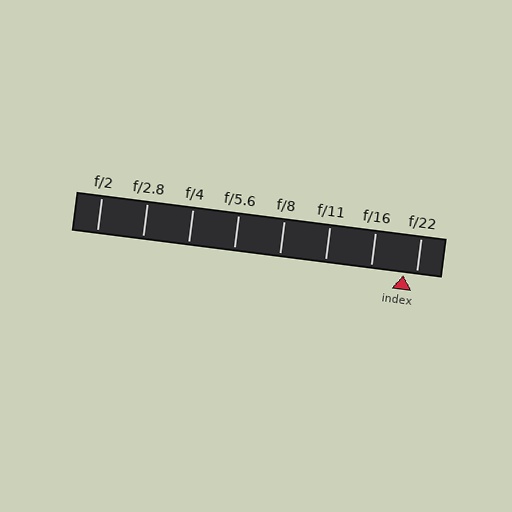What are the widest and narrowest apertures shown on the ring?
The widest aperture shown is f/2 and the narrowest is f/22.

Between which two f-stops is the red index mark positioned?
The index mark is between f/16 and f/22.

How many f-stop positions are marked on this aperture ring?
There are 8 f-stop positions marked.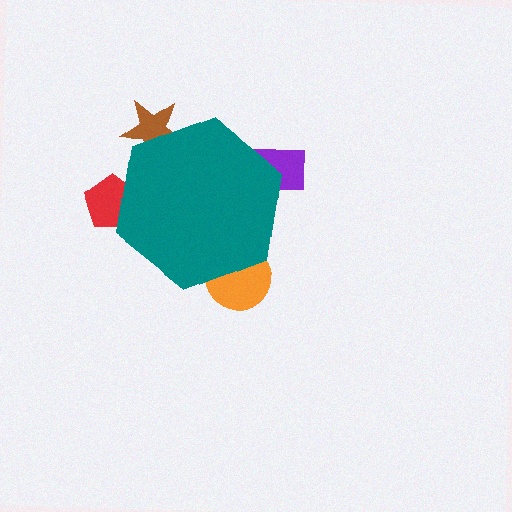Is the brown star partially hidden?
Yes, the brown star is partially hidden behind the teal hexagon.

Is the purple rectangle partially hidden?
Yes, the purple rectangle is partially hidden behind the teal hexagon.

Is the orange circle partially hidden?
Yes, the orange circle is partially hidden behind the teal hexagon.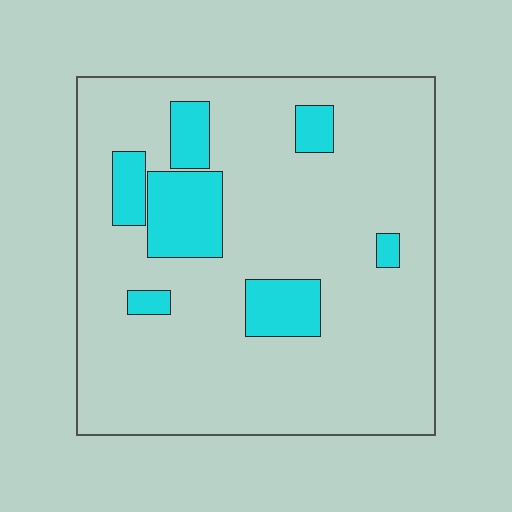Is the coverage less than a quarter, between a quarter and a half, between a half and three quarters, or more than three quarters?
Less than a quarter.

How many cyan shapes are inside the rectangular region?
7.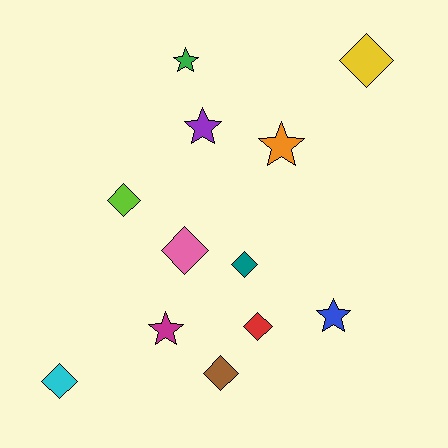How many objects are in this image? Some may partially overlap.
There are 12 objects.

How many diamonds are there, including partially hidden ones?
There are 7 diamonds.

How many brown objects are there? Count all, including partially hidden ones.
There is 1 brown object.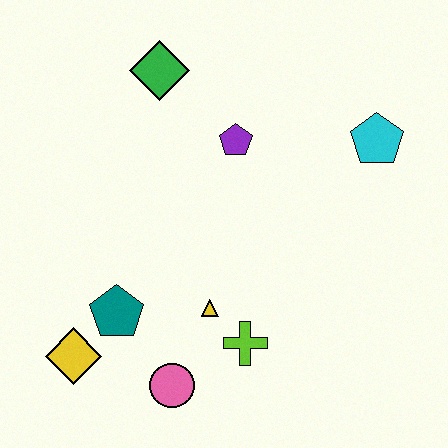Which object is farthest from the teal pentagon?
The cyan pentagon is farthest from the teal pentagon.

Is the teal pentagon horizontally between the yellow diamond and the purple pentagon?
Yes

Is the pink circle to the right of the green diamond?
Yes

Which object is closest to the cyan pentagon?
The purple pentagon is closest to the cyan pentagon.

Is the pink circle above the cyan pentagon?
No